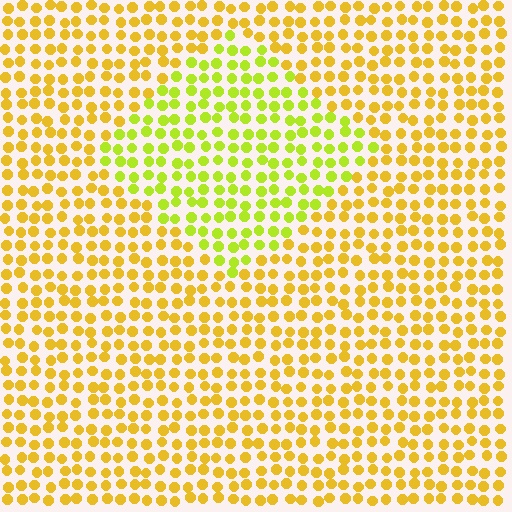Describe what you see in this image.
The image is filled with small yellow elements in a uniform arrangement. A diamond-shaped region is visible where the elements are tinted to a slightly different hue, forming a subtle color boundary.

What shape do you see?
I see a diamond.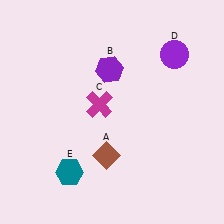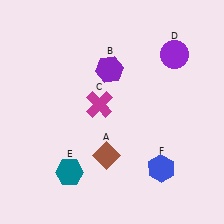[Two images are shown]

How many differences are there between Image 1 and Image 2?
There is 1 difference between the two images.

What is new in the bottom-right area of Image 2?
A blue hexagon (F) was added in the bottom-right area of Image 2.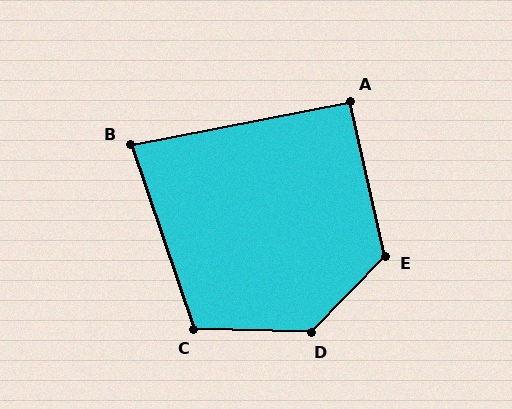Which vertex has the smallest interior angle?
B, at approximately 82 degrees.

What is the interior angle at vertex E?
Approximately 123 degrees (obtuse).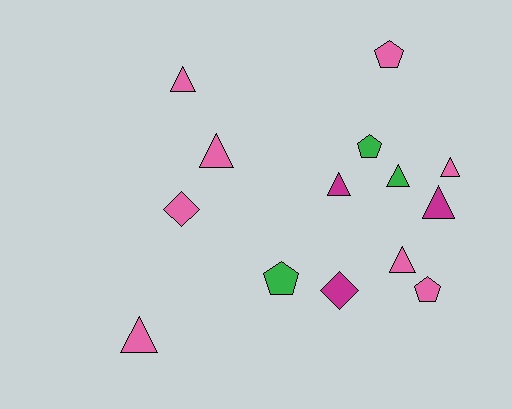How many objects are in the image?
There are 14 objects.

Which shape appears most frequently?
Triangle, with 8 objects.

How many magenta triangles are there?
There are 2 magenta triangles.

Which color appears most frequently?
Pink, with 8 objects.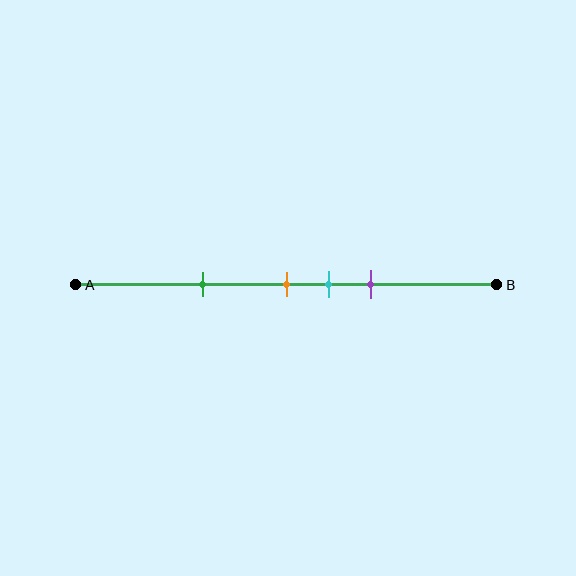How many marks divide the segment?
There are 4 marks dividing the segment.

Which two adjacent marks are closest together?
The orange and cyan marks are the closest adjacent pair.